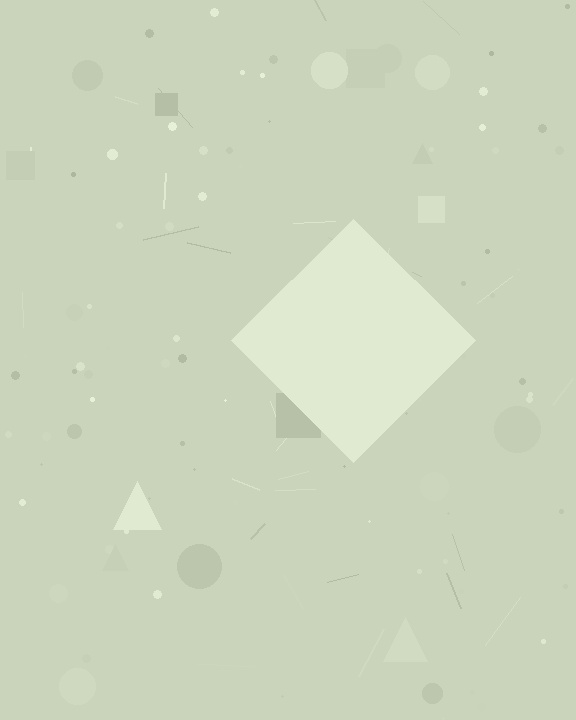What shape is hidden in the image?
A diamond is hidden in the image.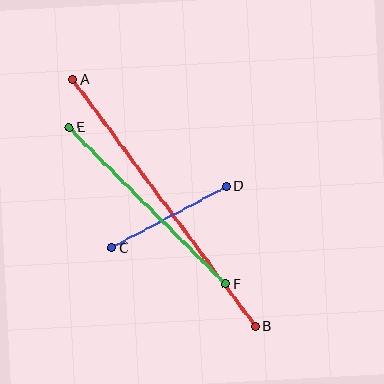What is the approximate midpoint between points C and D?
The midpoint is at approximately (169, 217) pixels.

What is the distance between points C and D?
The distance is approximately 130 pixels.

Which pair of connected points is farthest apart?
Points A and B are farthest apart.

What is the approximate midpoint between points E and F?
The midpoint is at approximately (147, 206) pixels.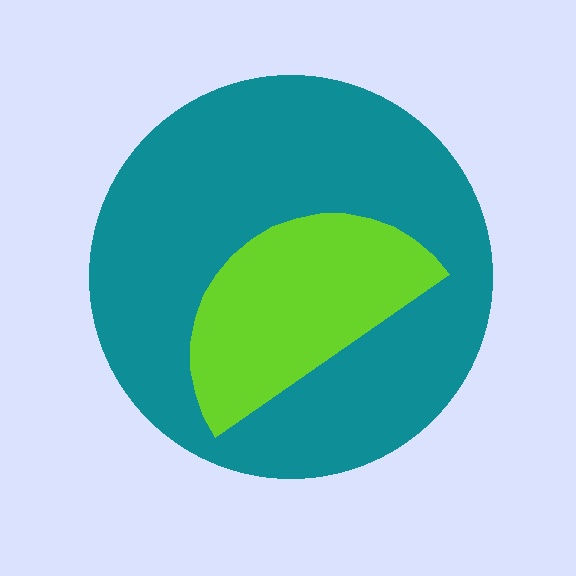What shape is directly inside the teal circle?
The lime semicircle.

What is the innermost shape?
The lime semicircle.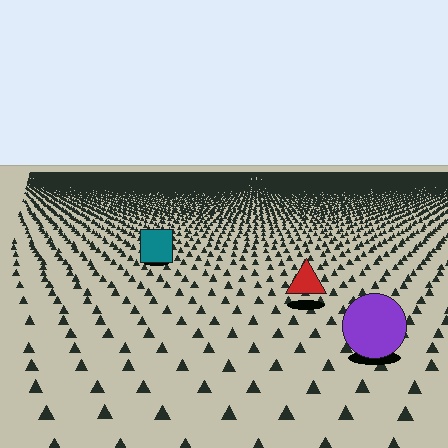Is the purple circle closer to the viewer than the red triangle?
Yes. The purple circle is closer — you can tell from the texture gradient: the ground texture is coarser near it.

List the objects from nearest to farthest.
From nearest to farthest: the purple circle, the red triangle, the teal square.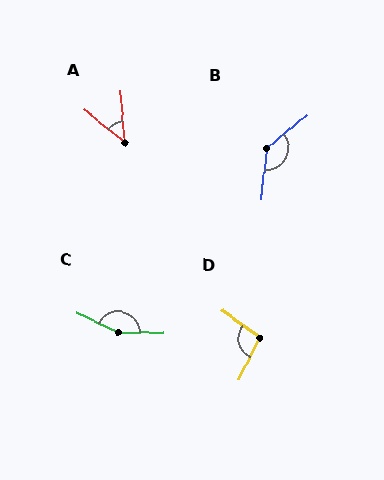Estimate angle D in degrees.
Approximately 100 degrees.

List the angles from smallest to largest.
A (47°), D (100°), B (135°), C (154°).